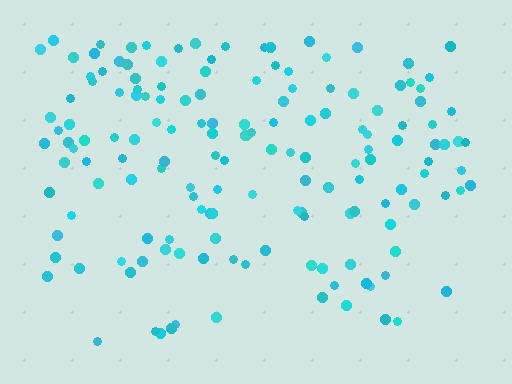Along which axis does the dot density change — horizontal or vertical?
Vertical.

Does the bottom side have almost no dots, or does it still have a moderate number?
Still a moderate number, just noticeably fewer than the top.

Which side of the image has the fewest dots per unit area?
The bottom.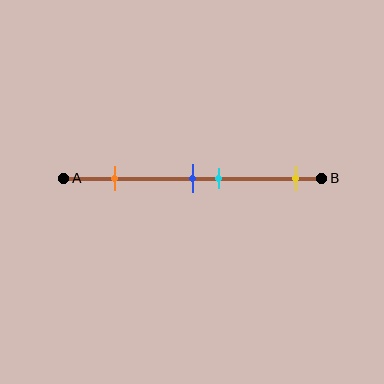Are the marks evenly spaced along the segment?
No, the marks are not evenly spaced.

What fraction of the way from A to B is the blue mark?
The blue mark is approximately 50% (0.5) of the way from A to B.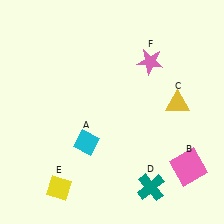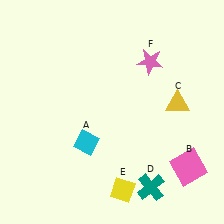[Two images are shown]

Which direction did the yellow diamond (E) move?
The yellow diamond (E) moved right.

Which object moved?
The yellow diamond (E) moved right.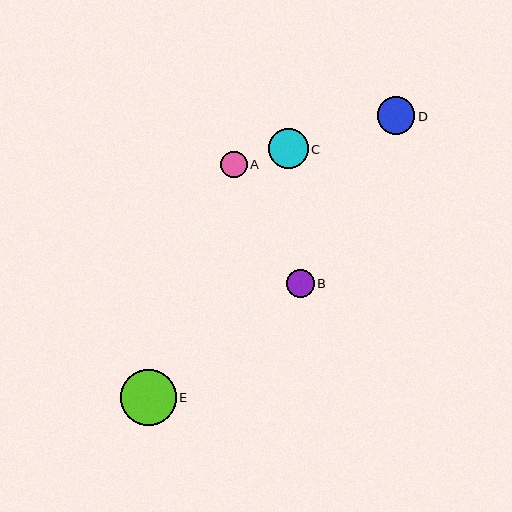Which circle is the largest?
Circle E is the largest with a size of approximately 55 pixels.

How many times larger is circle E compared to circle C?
Circle E is approximately 1.4 times the size of circle C.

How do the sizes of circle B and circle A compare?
Circle B and circle A are approximately the same size.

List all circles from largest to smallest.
From largest to smallest: E, C, D, B, A.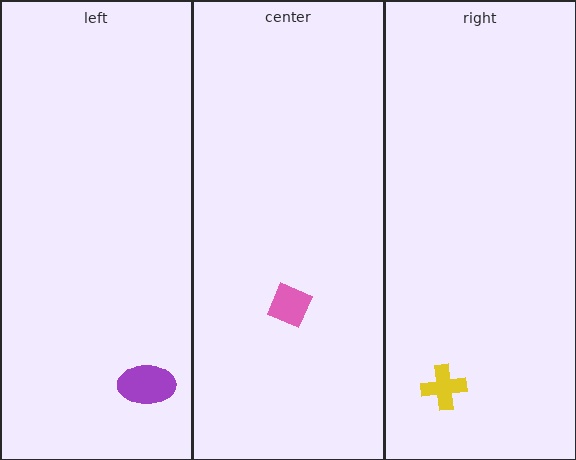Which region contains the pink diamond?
The center region.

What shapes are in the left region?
The purple ellipse.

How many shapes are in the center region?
1.